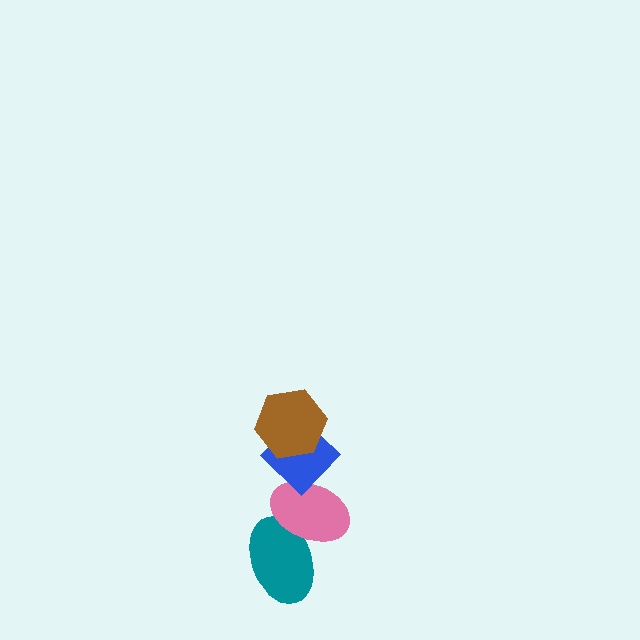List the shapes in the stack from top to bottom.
From top to bottom: the brown hexagon, the blue diamond, the pink ellipse, the teal ellipse.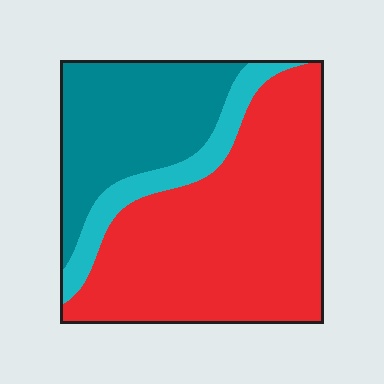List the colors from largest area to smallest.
From largest to smallest: red, teal, cyan.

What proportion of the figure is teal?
Teal covers around 30% of the figure.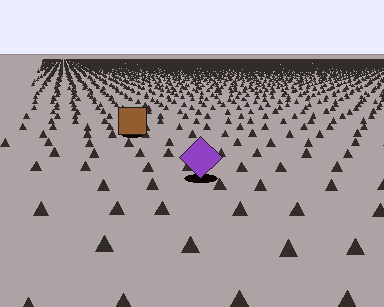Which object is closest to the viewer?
The purple diamond is closest. The texture marks near it are larger and more spread out.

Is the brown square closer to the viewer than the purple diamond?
No. The purple diamond is closer — you can tell from the texture gradient: the ground texture is coarser near it.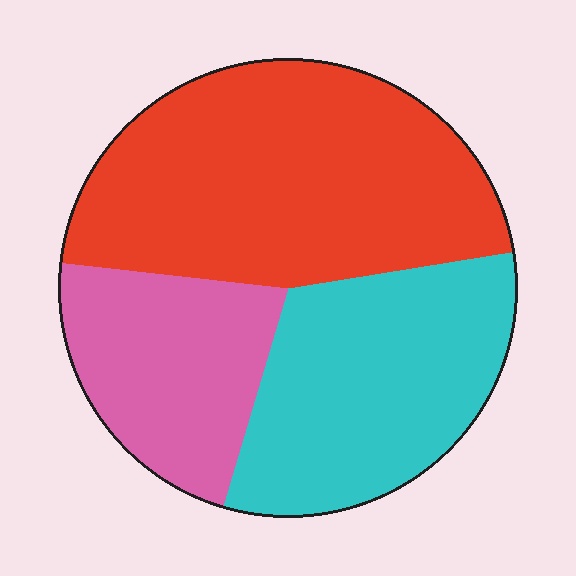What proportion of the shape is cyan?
Cyan takes up about one third (1/3) of the shape.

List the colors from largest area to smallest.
From largest to smallest: red, cyan, pink.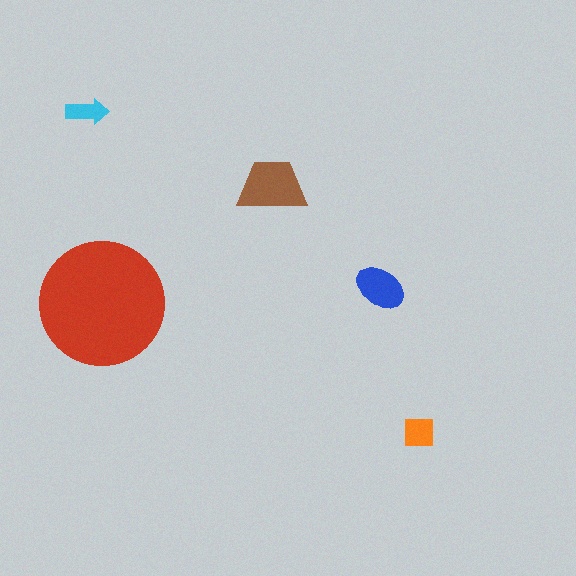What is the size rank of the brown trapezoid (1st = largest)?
2nd.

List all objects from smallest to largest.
The cyan arrow, the orange square, the blue ellipse, the brown trapezoid, the red circle.